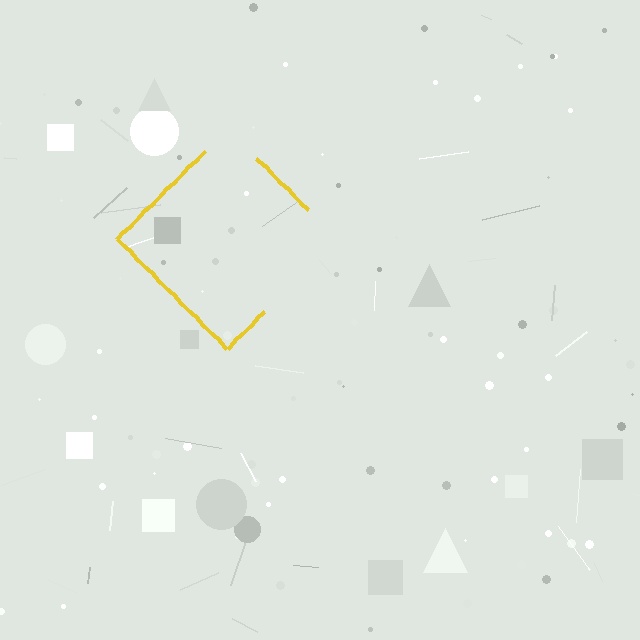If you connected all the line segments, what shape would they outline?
They would outline a diamond.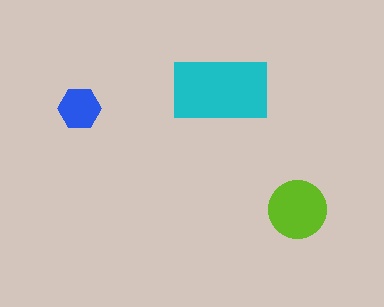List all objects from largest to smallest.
The cyan rectangle, the lime circle, the blue hexagon.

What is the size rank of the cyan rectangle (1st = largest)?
1st.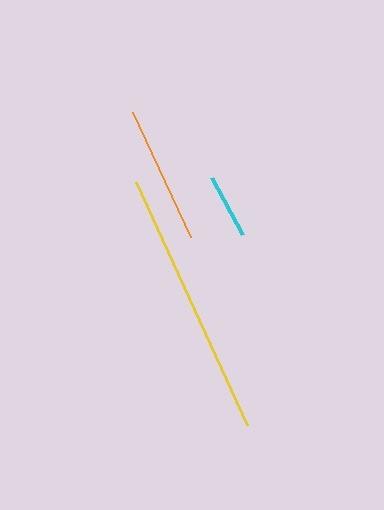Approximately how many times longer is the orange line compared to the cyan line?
The orange line is approximately 2.1 times the length of the cyan line.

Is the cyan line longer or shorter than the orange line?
The orange line is longer than the cyan line.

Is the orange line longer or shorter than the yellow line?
The yellow line is longer than the orange line.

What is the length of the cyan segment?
The cyan segment is approximately 65 pixels long.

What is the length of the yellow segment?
The yellow segment is approximately 266 pixels long.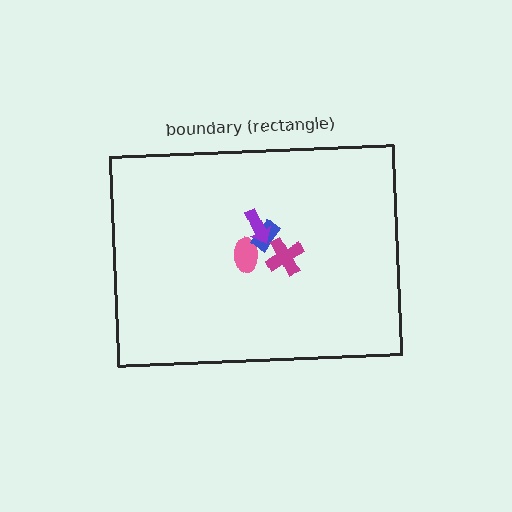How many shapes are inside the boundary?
4 inside, 0 outside.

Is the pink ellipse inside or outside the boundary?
Inside.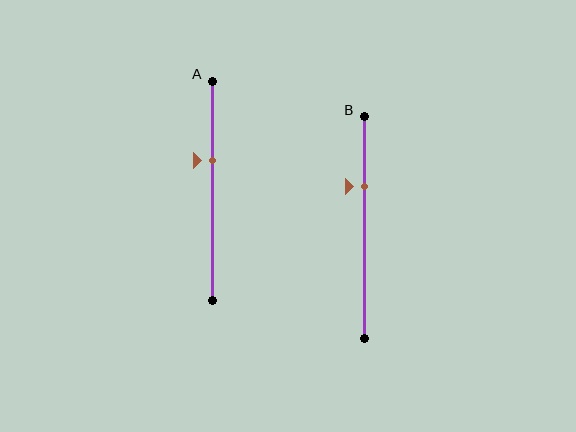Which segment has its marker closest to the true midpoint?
Segment A has its marker closest to the true midpoint.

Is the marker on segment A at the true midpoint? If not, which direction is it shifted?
No, the marker on segment A is shifted upward by about 14% of the segment length.